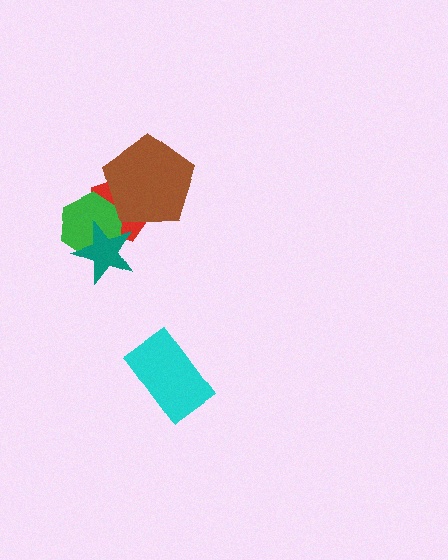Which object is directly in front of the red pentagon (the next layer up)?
The green hexagon is directly in front of the red pentagon.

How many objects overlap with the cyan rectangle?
0 objects overlap with the cyan rectangle.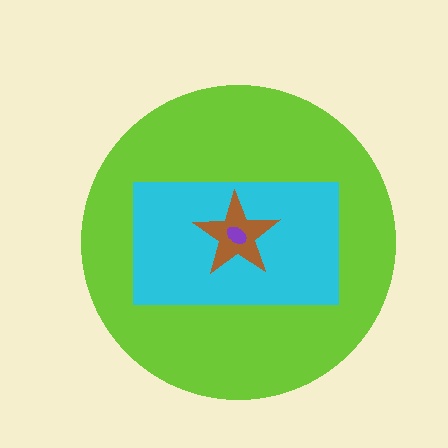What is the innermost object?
The purple ellipse.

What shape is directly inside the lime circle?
The cyan rectangle.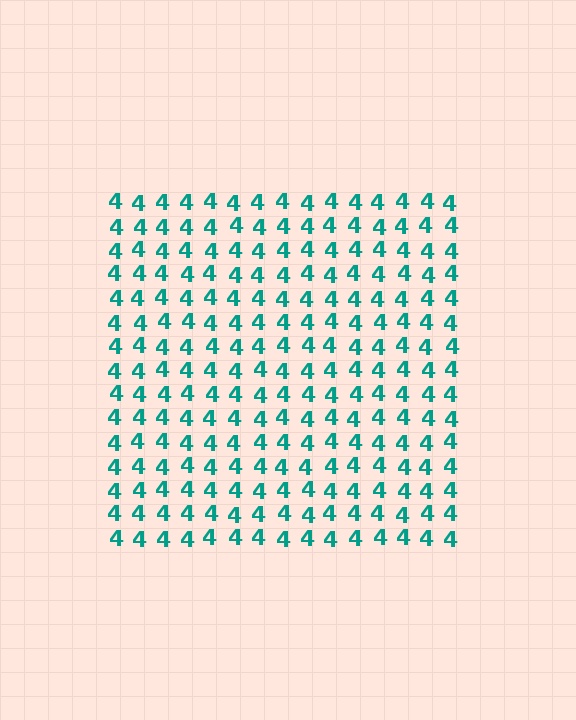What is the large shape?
The large shape is a square.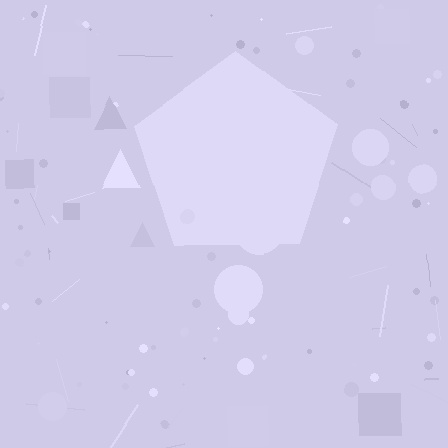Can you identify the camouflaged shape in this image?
The camouflaged shape is a pentagon.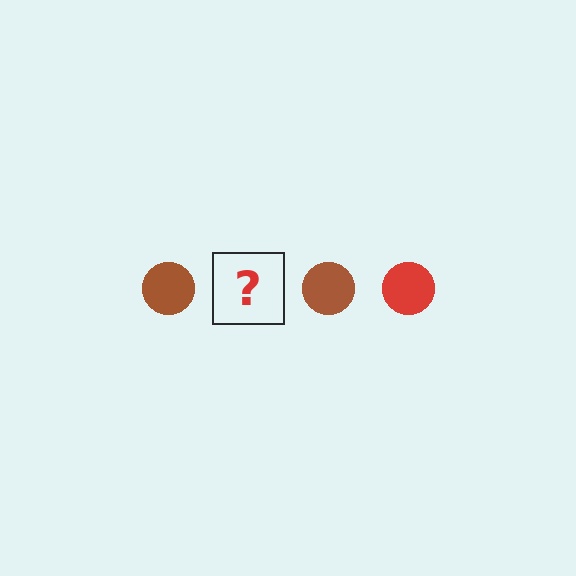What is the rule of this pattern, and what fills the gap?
The rule is that the pattern cycles through brown, red circles. The gap should be filled with a red circle.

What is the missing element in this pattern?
The missing element is a red circle.